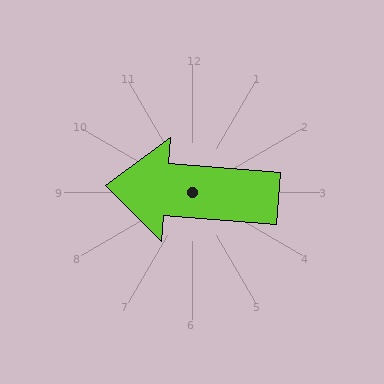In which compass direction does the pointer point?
West.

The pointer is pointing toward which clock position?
Roughly 9 o'clock.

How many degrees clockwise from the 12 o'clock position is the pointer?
Approximately 275 degrees.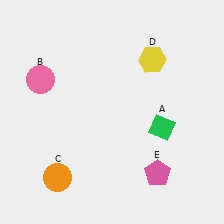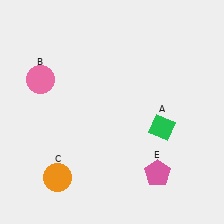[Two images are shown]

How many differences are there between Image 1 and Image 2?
There is 1 difference between the two images.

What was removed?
The yellow hexagon (D) was removed in Image 2.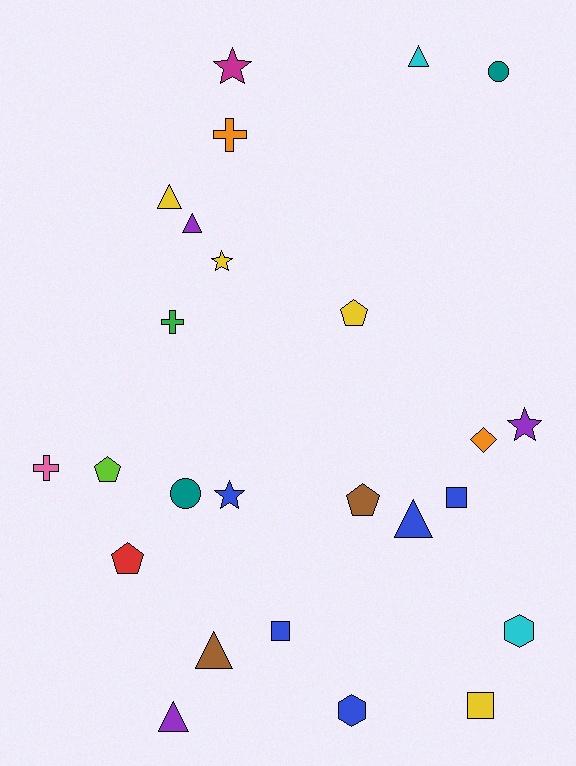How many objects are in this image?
There are 25 objects.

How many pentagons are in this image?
There are 4 pentagons.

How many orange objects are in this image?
There are 2 orange objects.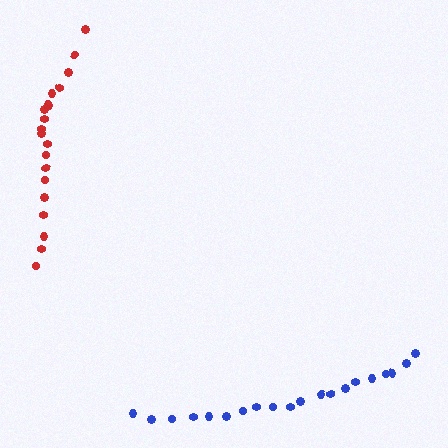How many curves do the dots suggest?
There are 2 distinct paths.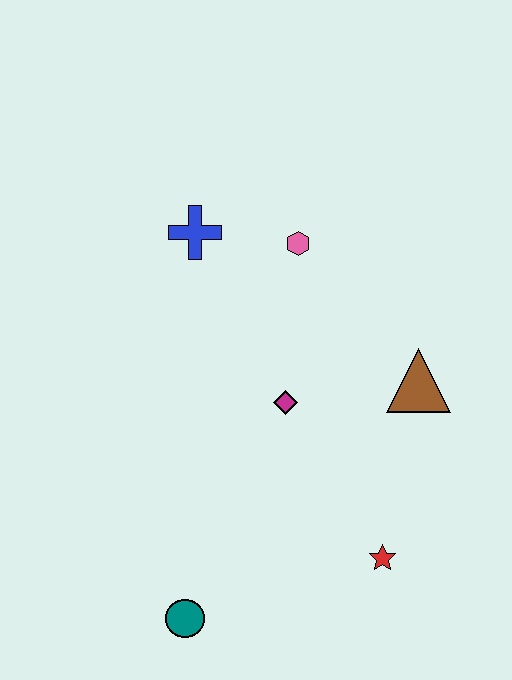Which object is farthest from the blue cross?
The teal circle is farthest from the blue cross.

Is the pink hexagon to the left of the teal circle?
No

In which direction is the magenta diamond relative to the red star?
The magenta diamond is above the red star.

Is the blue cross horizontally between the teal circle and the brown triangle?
Yes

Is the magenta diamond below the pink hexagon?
Yes